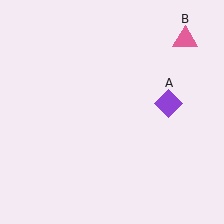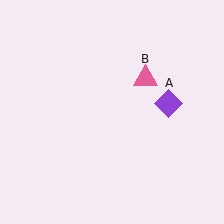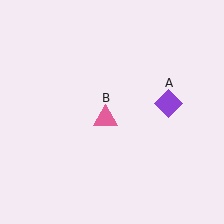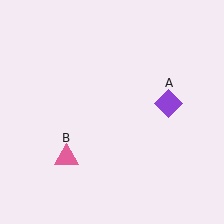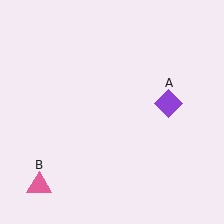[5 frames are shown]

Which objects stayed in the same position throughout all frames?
Purple diamond (object A) remained stationary.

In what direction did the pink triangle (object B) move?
The pink triangle (object B) moved down and to the left.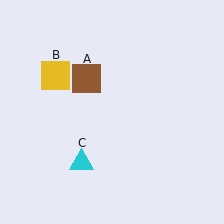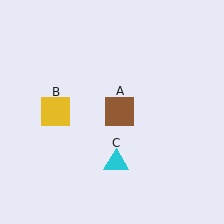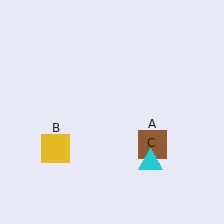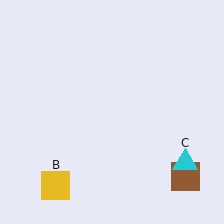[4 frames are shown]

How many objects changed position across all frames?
3 objects changed position: brown square (object A), yellow square (object B), cyan triangle (object C).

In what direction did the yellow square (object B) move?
The yellow square (object B) moved down.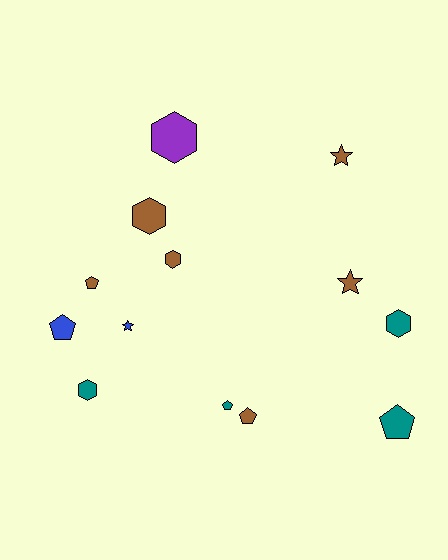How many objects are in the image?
There are 13 objects.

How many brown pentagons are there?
There are 2 brown pentagons.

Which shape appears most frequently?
Hexagon, with 5 objects.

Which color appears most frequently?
Brown, with 6 objects.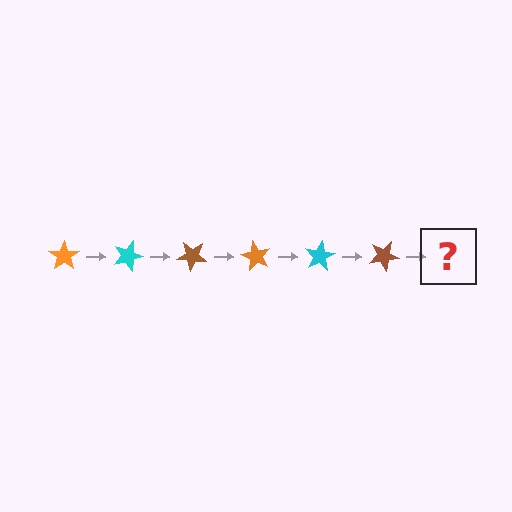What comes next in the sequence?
The next element should be an orange star, rotated 120 degrees from the start.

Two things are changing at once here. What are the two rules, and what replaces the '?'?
The two rules are that it rotates 20 degrees each step and the color cycles through orange, cyan, and brown. The '?' should be an orange star, rotated 120 degrees from the start.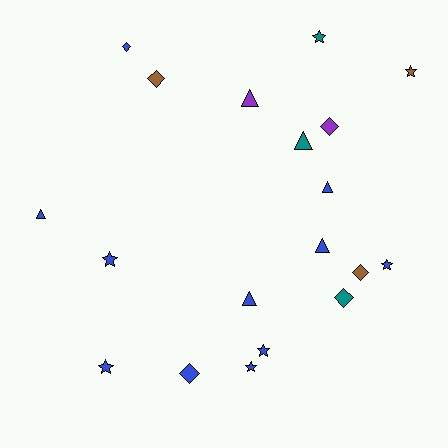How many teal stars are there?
There is 1 teal star.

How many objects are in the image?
There are 19 objects.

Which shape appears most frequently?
Star, with 7 objects.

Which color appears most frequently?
Blue, with 11 objects.